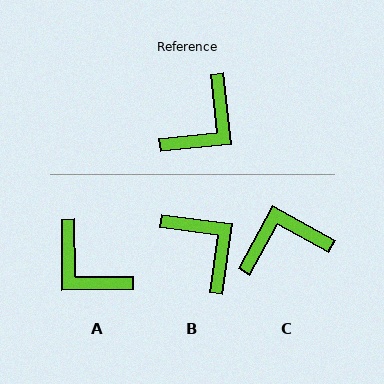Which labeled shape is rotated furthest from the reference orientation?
C, about 145 degrees away.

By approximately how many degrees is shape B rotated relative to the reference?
Approximately 76 degrees counter-clockwise.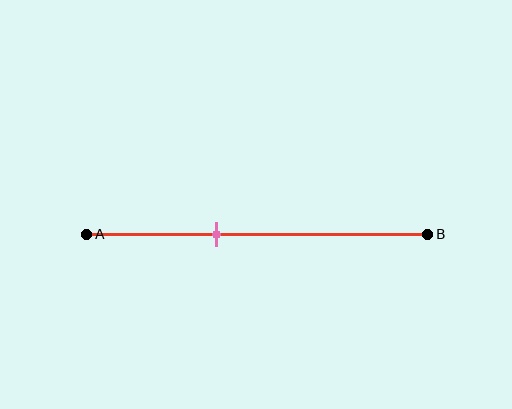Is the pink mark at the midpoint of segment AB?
No, the mark is at about 40% from A, not at the 50% midpoint.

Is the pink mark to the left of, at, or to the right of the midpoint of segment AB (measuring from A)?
The pink mark is to the left of the midpoint of segment AB.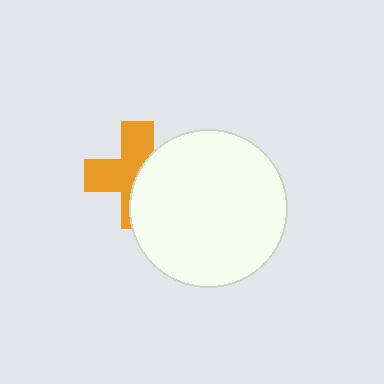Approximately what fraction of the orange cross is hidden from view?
Roughly 45% of the orange cross is hidden behind the white circle.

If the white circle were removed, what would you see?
You would see the complete orange cross.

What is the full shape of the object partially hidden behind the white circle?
The partially hidden object is an orange cross.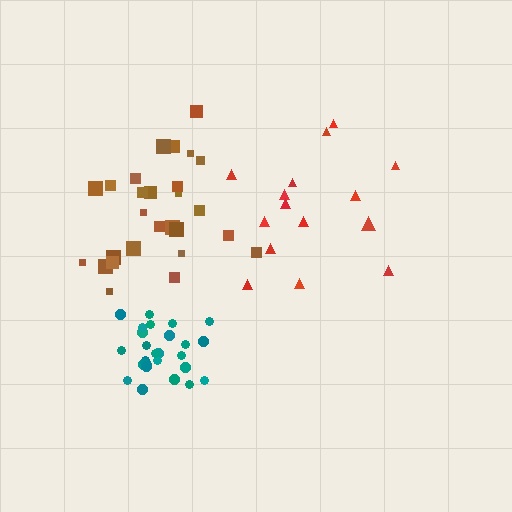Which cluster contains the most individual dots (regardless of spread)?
Brown (28).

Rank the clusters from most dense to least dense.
teal, brown, red.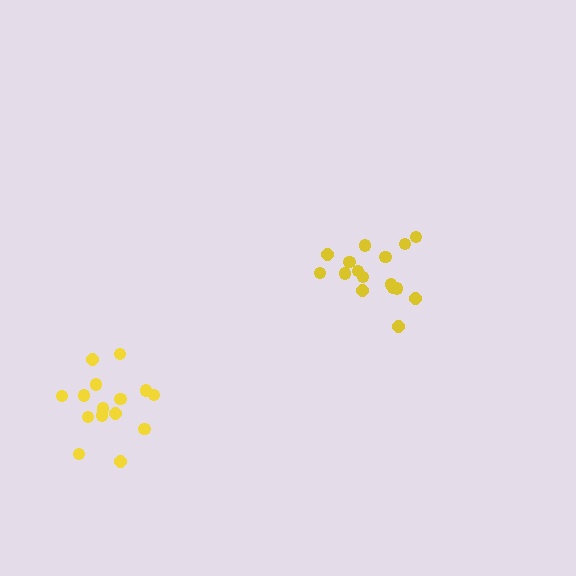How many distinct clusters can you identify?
There are 2 distinct clusters.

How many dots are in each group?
Group 1: 16 dots, Group 2: 15 dots (31 total).